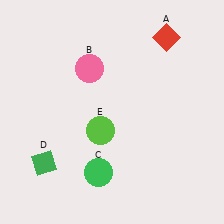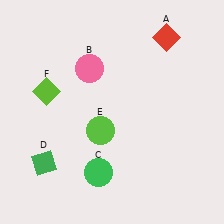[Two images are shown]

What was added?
A lime diamond (F) was added in Image 2.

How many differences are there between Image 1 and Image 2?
There is 1 difference between the two images.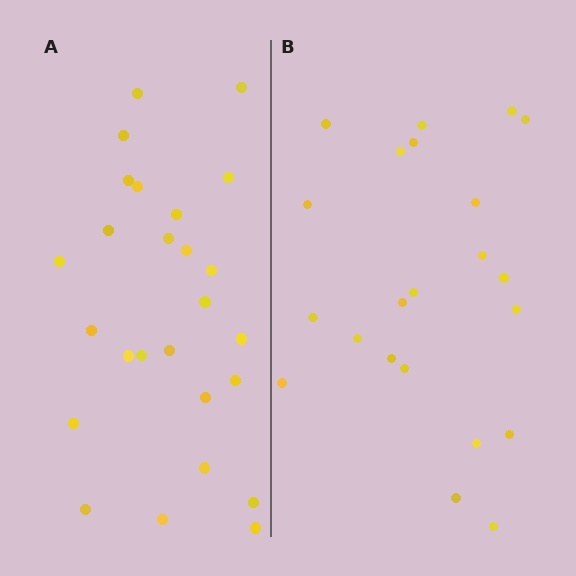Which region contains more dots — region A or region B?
Region A (the left region) has more dots.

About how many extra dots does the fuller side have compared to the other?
Region A has about 4 more dots than region B.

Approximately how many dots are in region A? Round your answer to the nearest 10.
About 30 dots. (The exact count is 26, which rounds to 30.)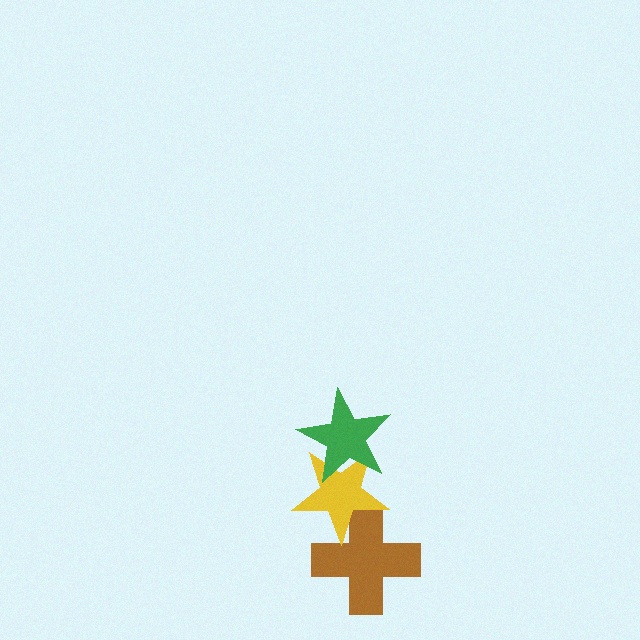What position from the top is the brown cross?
The brown cross is 3rd from the top.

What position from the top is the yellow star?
The yellow star is 2nd from the top.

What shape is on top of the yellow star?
The green star is on top of the yellow star.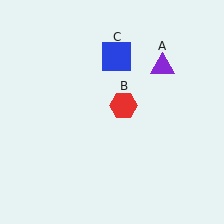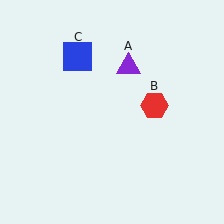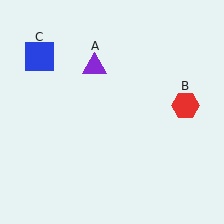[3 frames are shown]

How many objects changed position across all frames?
3 objects changed position: purple triangle (object A), red hexagon (object B), blue square (object C).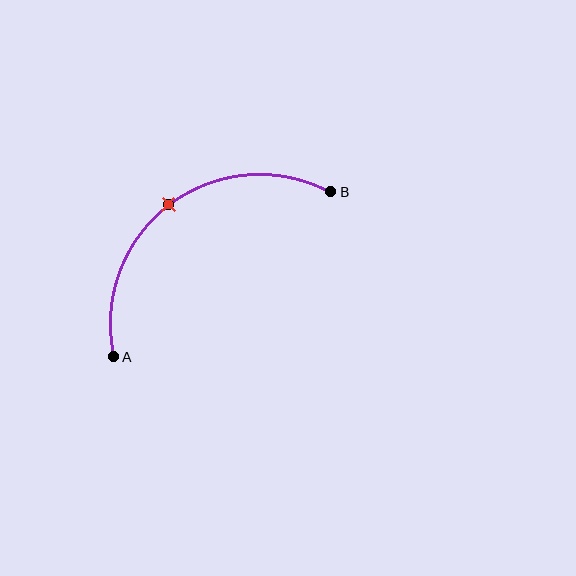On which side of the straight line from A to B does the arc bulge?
The arc bulges above and to the left of the straight line connecting A and B.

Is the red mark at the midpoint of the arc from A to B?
Yes. The red mark lies on the arc at equal arc-length from both A and B — it is the arc midpoint.